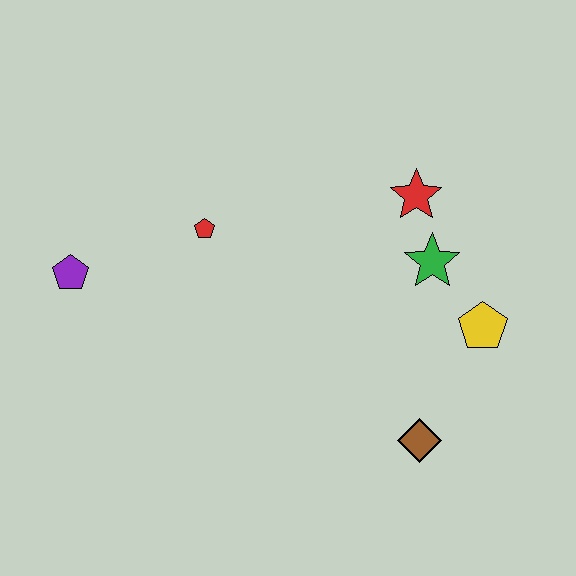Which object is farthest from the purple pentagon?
The yellow pentagon is farthest from the purple pentagon.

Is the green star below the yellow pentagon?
No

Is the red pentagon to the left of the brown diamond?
Yes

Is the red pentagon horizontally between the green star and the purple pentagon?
Yes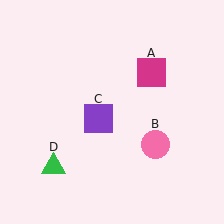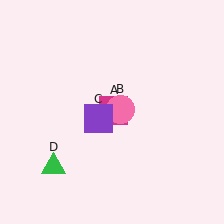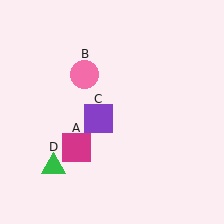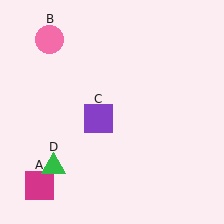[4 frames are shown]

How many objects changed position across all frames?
2 objects changed position: magenta square (object A), pink circle (object B).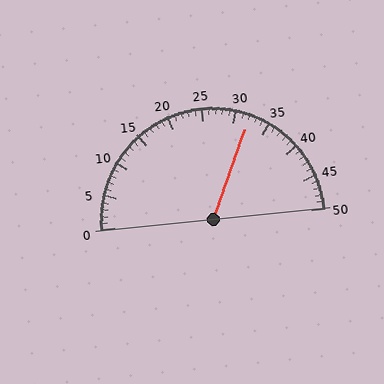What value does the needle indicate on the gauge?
The needle indicates approximately 32.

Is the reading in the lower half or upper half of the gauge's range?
The reading is in the upper half of the range (0 to 50).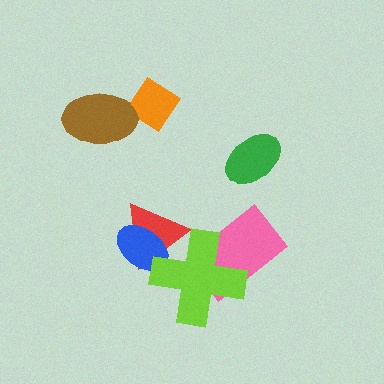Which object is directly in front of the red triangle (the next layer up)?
The blue ellipse is directly in front of the red triangle.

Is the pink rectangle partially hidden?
Yes, it is partially covered by another shape.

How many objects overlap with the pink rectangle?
1 object overlaps with the pink rectangle.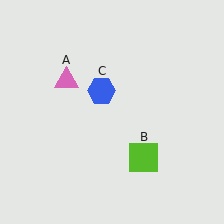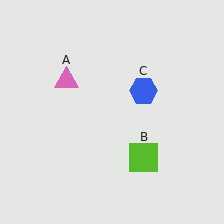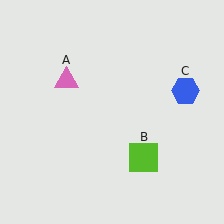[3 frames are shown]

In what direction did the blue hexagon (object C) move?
The blue hexagon (object C) moved right.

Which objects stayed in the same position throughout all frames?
Pink triangle (object A) and lime square (object B) remained stationary.